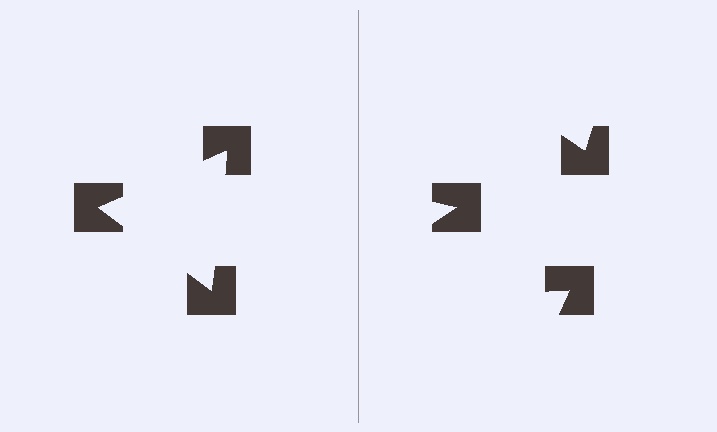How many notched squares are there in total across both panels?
6 — 3 on each side.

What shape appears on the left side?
An illusory triangle.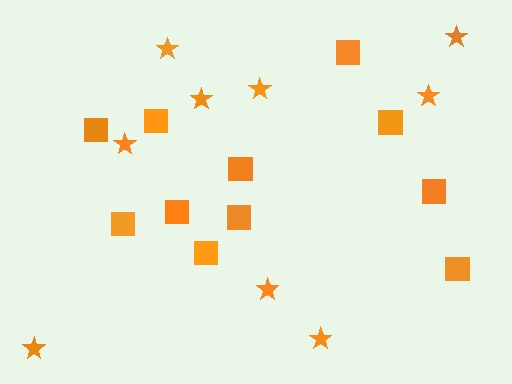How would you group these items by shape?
There are 2 groups: one group of squares (11) and one group of stars (9).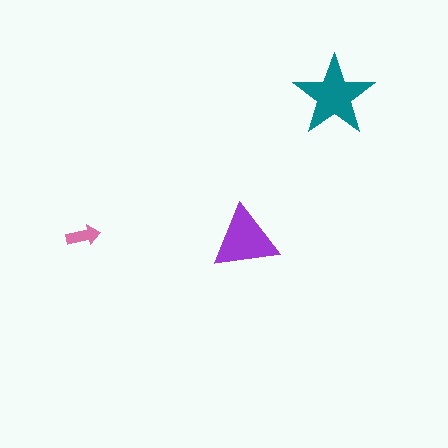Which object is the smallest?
The pink arrow.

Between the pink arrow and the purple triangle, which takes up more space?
The purple triangle.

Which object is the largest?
The teal star.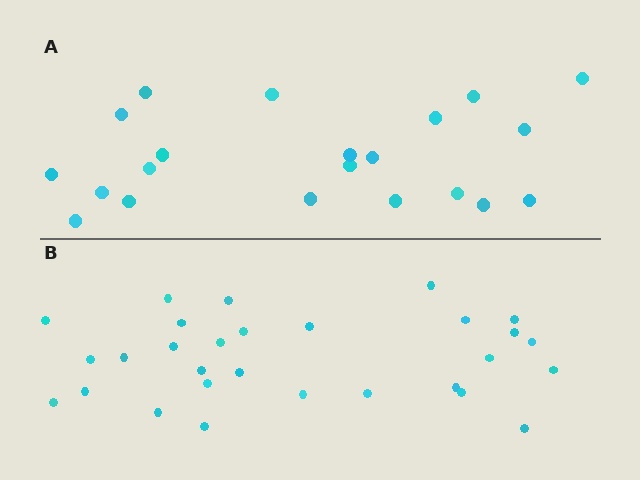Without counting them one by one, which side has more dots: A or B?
Region B (the bottom region) has more dots.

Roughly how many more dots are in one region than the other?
Region B has roughly 8 or so more dots than region A.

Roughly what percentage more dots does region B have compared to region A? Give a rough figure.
About 40% more.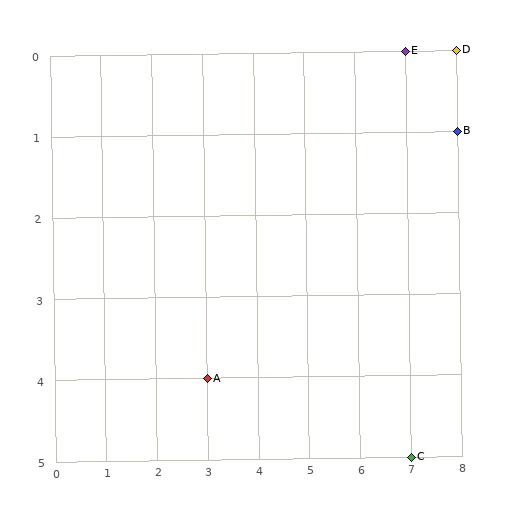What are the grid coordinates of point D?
Point D is at grid coordinates (8, 0).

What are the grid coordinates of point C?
Point C is at grid coordinates (7, 5).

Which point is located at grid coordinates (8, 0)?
Point D is at (8, 0).